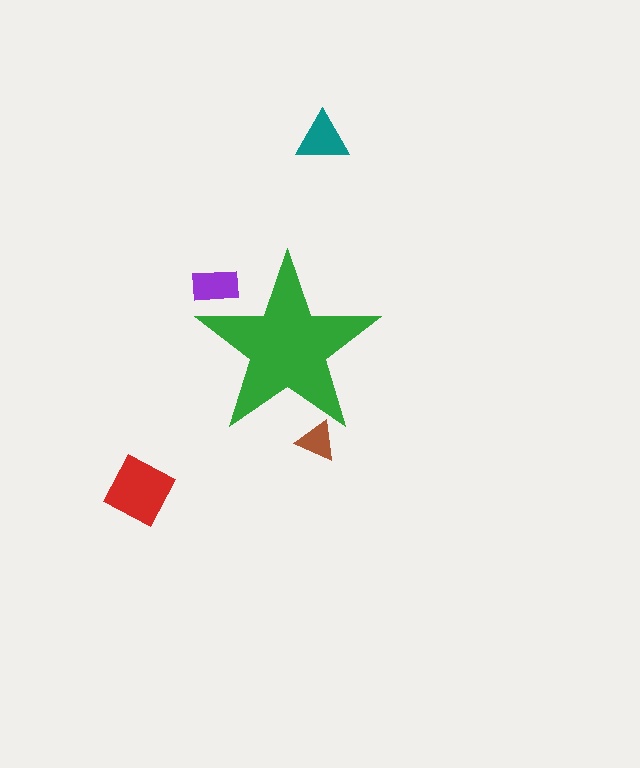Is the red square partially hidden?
No, the red square is fully visible.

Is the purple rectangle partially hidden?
Yes, the purple rectangle is partially hidden behind the green star.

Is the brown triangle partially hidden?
Yes, the brown triangle is partially hidden behind the green star.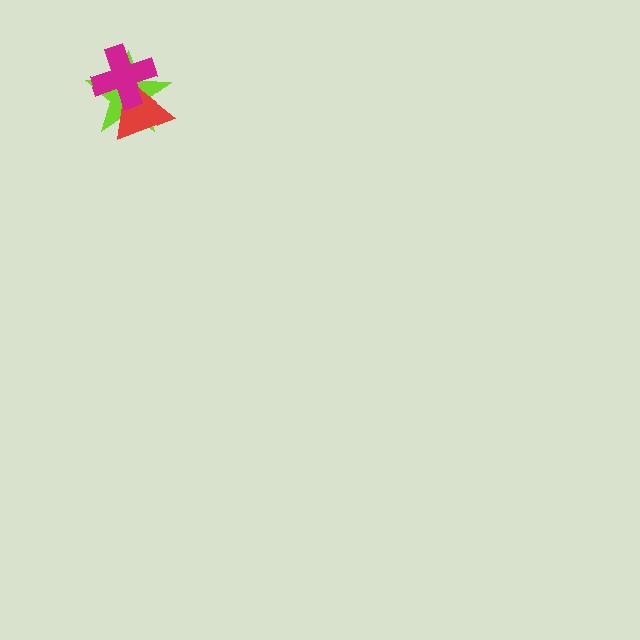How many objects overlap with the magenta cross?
2 objects overlap with the magenta cross.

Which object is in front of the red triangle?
The magenta cross is in front of the red triangle.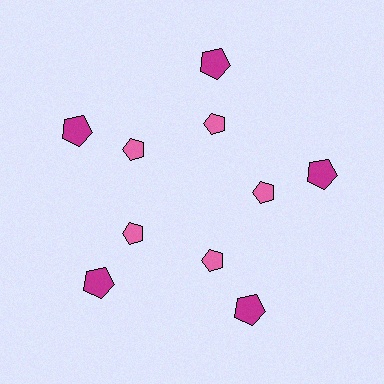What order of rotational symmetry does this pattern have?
This pattern has 5-fold rotational symmetry.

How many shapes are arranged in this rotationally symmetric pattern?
There are 10 shapes, arranged in 5 groups of 2.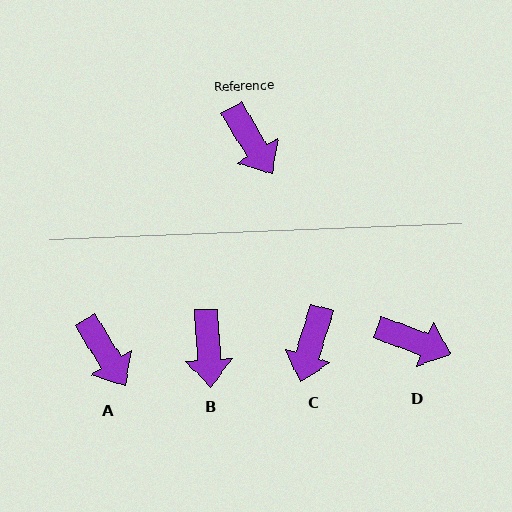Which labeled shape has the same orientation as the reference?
A.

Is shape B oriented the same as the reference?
No, it is off by about 28 degrees.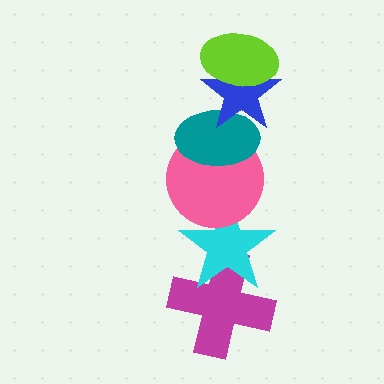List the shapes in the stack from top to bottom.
From top to bottom: the lime ellipse, the blue star, the teal ellipse, the pink circle, the cyan star, the magenta cross.